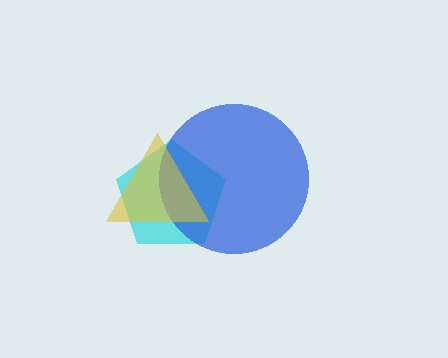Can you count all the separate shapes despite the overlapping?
Yes, there are 3 separate shapes.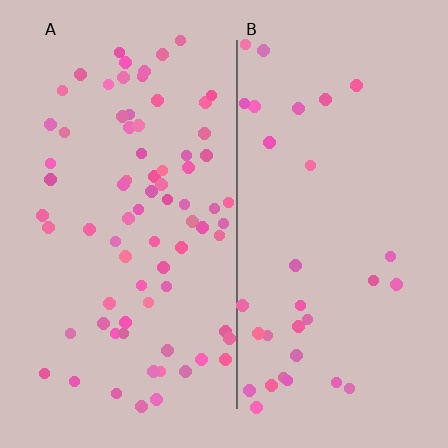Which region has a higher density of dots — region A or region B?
A (the left).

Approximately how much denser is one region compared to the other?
Approximately 2.3× — region A over region B.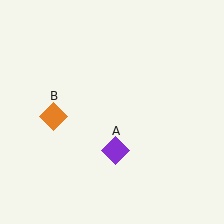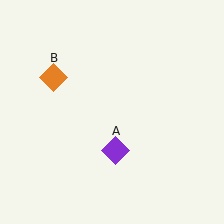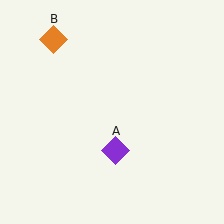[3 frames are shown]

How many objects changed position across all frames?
1 object changed position: orange diamond (object B).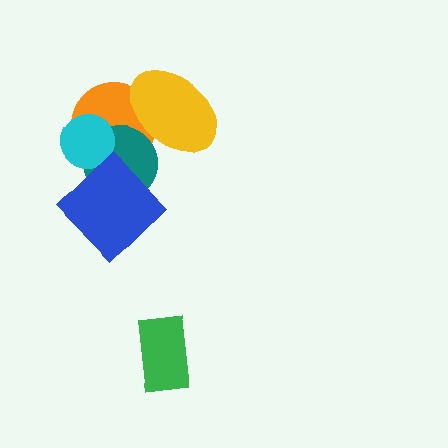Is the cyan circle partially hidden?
No, no other shape covers it.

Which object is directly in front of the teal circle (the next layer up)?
The yellow ellipse is directly in front of the teal circle.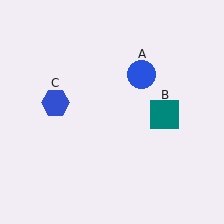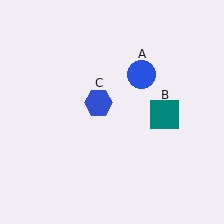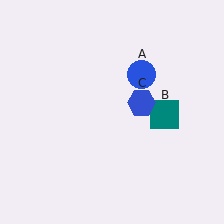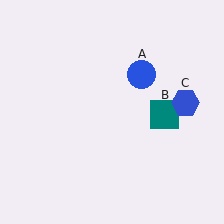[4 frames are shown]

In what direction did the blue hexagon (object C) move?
The blue hexagon (object C) moved right.